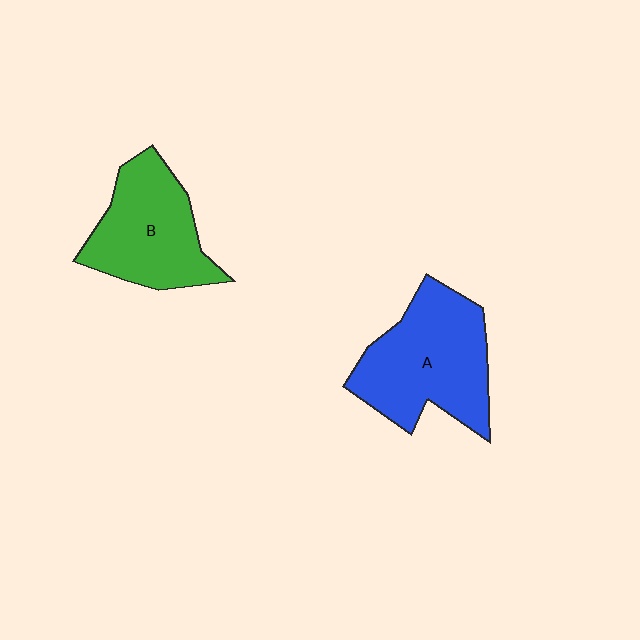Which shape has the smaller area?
Shape B (green).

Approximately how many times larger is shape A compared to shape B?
Approximately 1.2 times.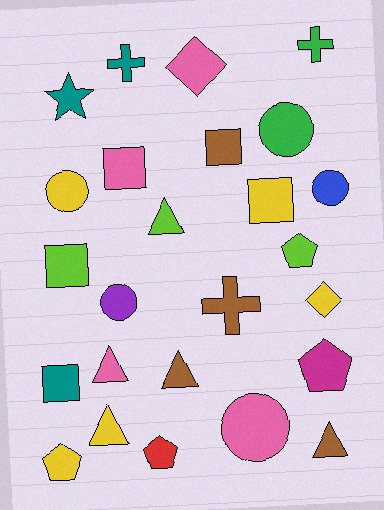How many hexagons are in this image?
There are no hexagons.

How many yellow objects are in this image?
There are 5 yellow objects.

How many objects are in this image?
There are 25 objects.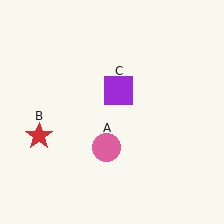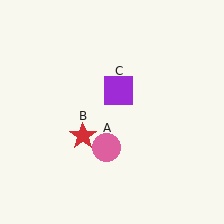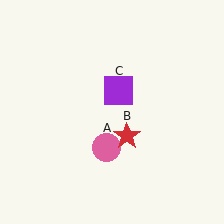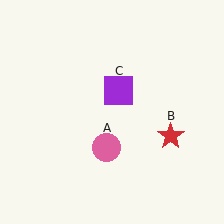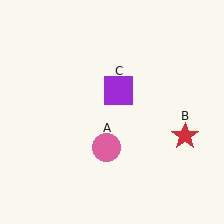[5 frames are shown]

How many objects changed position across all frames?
1 object changed position: red star (object B).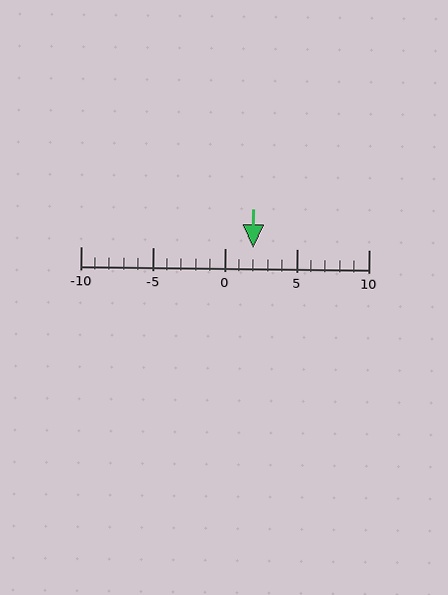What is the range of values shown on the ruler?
The ruler shows values from -10 to 10.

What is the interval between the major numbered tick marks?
The major tick marks are spaced 5 units apart.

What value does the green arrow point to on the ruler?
The green arrow points to approximately 2.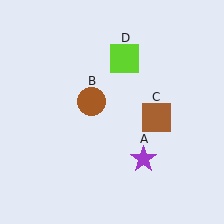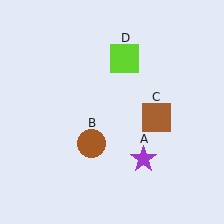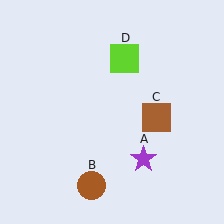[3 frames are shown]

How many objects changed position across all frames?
1 object changed position: brown circle (object B).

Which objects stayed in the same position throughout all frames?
Purple star (object A) and brown square (object C) and lime square (object D) remained stationary.